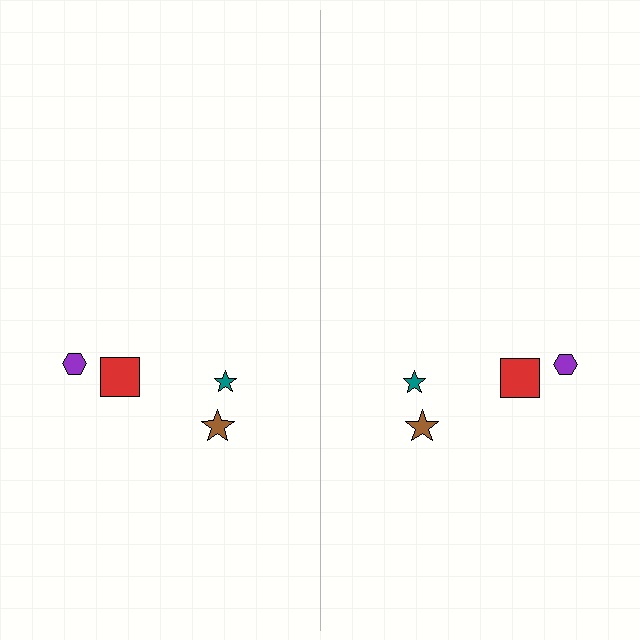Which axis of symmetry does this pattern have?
The pattern has a vertical axis of symmetry running through the center of the image.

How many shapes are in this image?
There are 8 shapes in this image.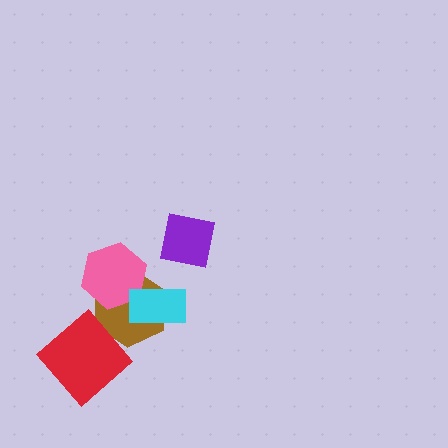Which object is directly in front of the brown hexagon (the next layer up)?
The pink hexagon is directly in front of the brown hexagon.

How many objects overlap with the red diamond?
0 objects overlap with the red diamond.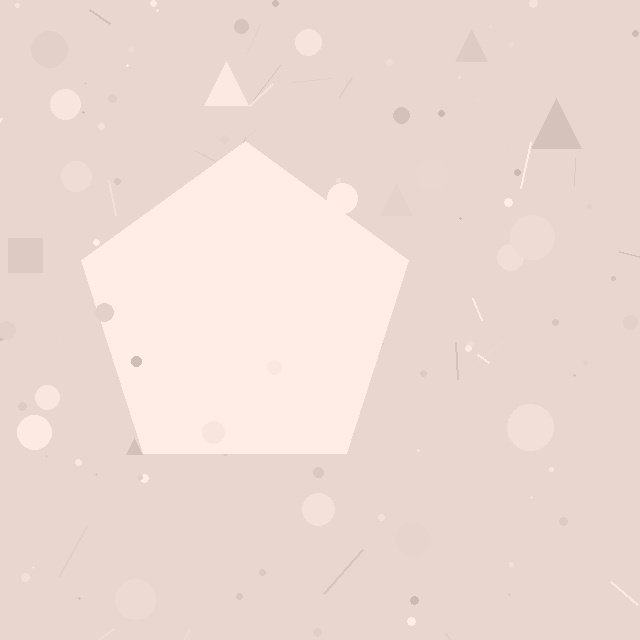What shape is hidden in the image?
A pentagon is hidden in the image.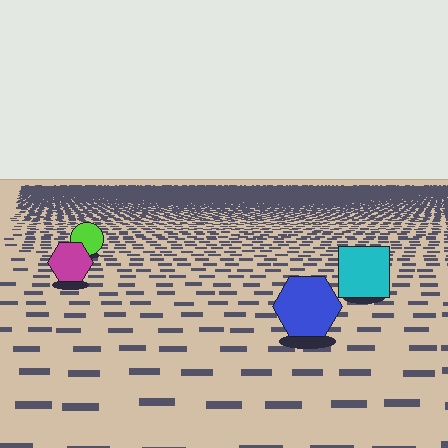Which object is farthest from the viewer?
The lime circle is farthest from the viewer. It appears smaller and the ground texture around it is denser.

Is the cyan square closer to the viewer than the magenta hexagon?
Yes. The cyan square is closer — you can tell from the texture gradient: the ground texture is coarser near it.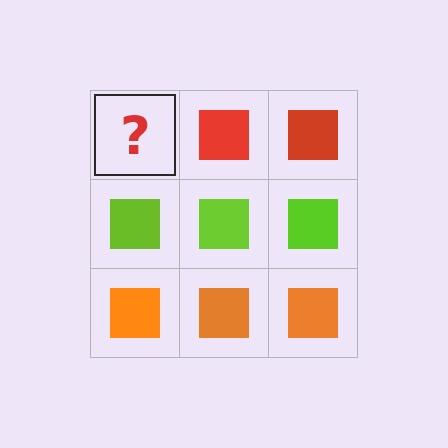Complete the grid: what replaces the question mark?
The question mark should be replaced with a red square.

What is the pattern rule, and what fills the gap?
The rule is that each row has a consistent color. The gap should be filled with a red square.